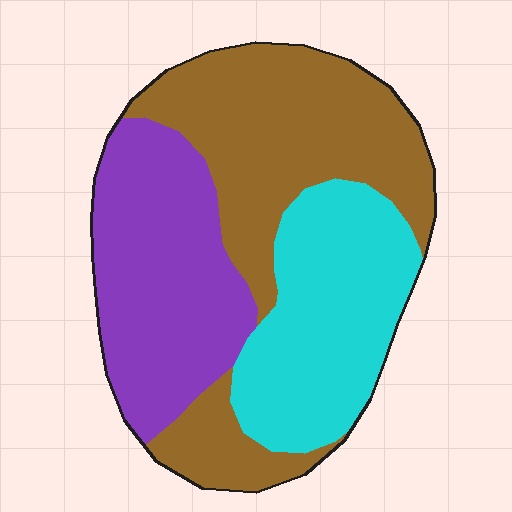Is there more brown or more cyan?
Brown.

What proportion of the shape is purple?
Purple covers around 30% of the shape.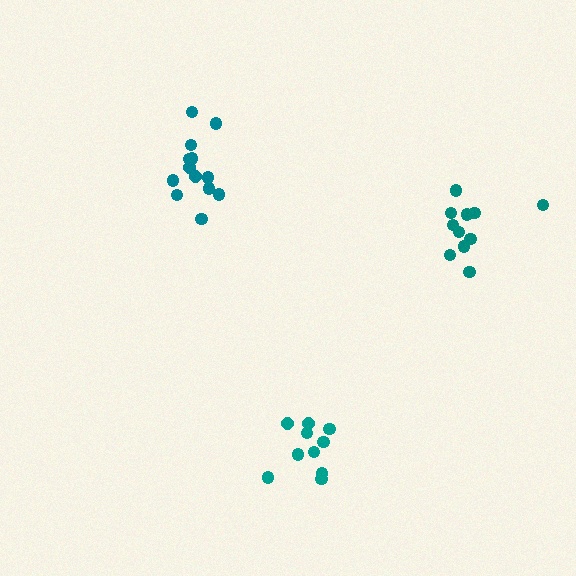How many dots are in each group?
Group 1: 13 dots, Group 2: 10 dots, Group 3: 11 dots (34 total).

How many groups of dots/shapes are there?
There are 3 groups.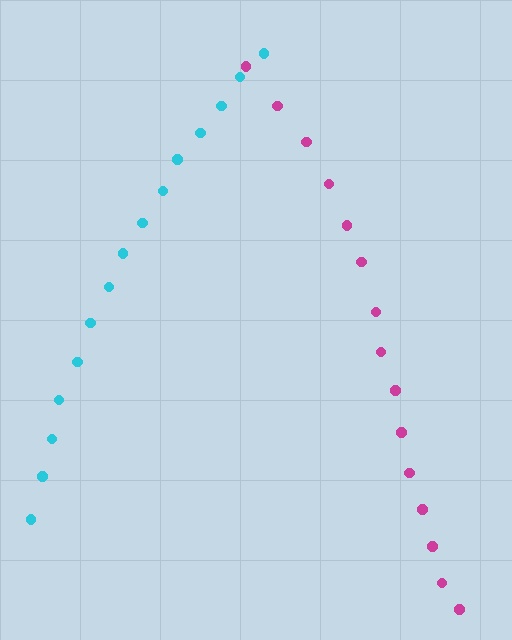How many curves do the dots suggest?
There are 2 distinct paths.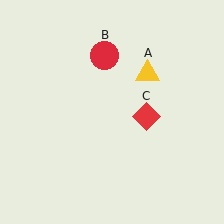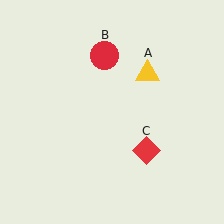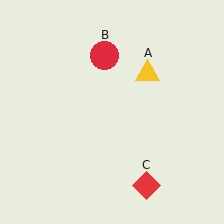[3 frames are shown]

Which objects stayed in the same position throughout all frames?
Yellow triangle (object A) and red circle (object B) remained stationary.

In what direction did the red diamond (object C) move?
The red diamond (object C) moved down.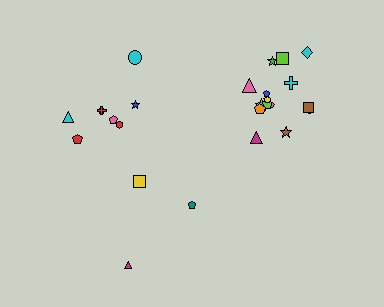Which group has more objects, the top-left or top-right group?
The top-right group.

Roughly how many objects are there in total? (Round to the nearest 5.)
Roughly 25 objects in total.